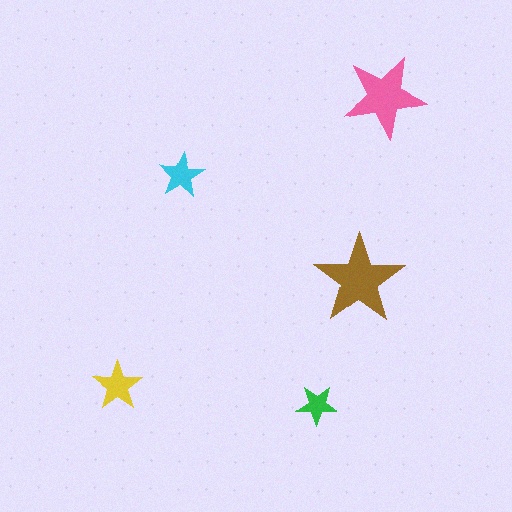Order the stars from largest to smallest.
the brown one, the pink one, the yellow one, the cyan one, the green one.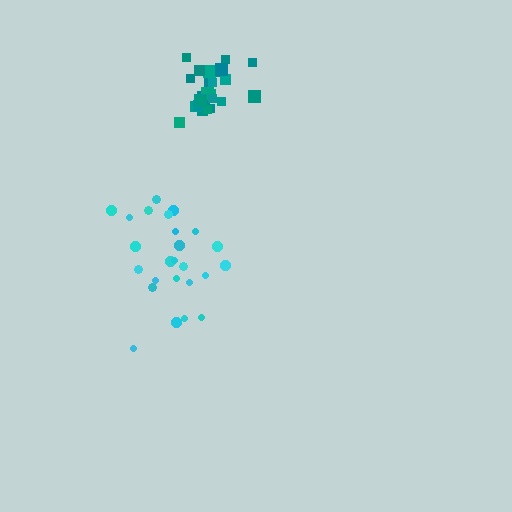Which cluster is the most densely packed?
Teal.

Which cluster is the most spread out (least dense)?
Cyan.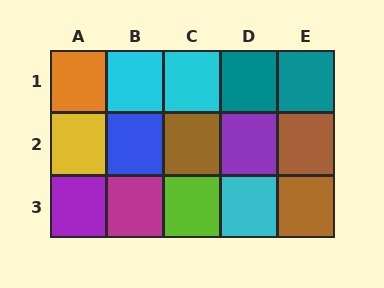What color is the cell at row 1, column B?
Cyan.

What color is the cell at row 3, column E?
Brown.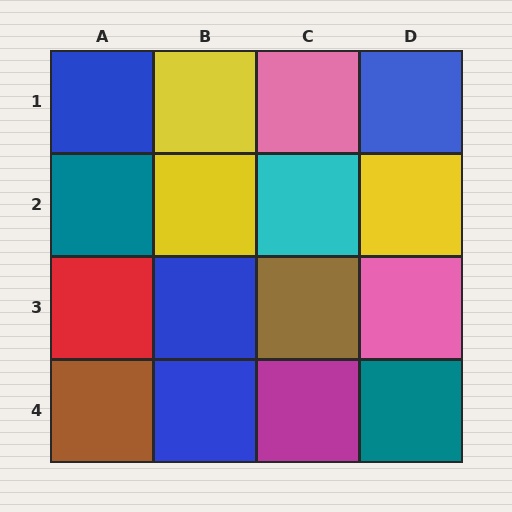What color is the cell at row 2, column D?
Yellow.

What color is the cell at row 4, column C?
Magenta.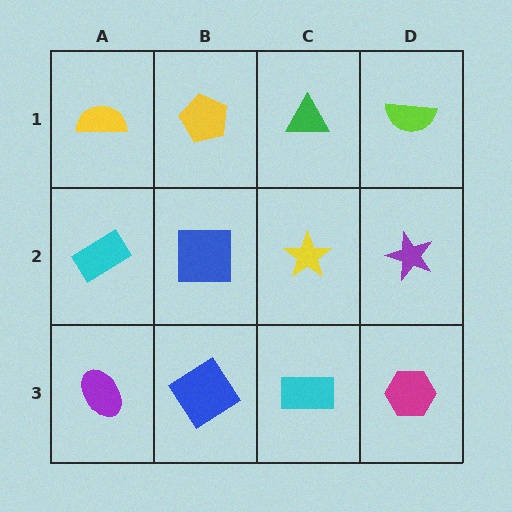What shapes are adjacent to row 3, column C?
A yellow star (row 2, column C), a blue diamond (row 3, column B), a magenta hexagon (row 3, column D).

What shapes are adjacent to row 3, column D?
A purple star (row 2, column D), a cyan rectangle (row 3, column C).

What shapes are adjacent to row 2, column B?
A yellow pentagon (row 1, column B), a blue diamond (row 3, column B), a cyan rectangle (row 2, column A), a yellow star (row 2, column C).